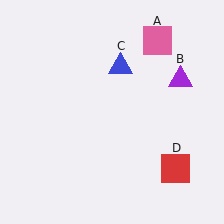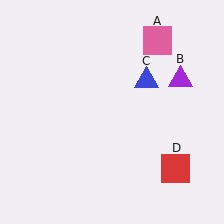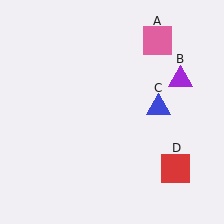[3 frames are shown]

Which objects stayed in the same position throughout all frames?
Pink square (object A) and purple triangle (object B) and red square (object D) remained stationary.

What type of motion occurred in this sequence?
The blue triangle (object C) rotated clockwise around the center of the scene.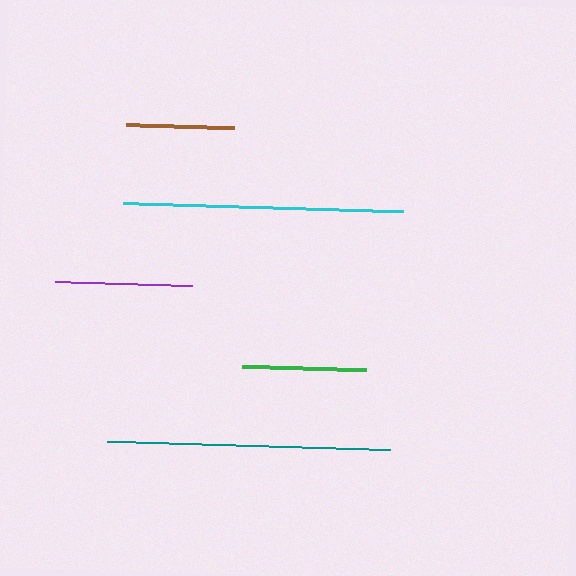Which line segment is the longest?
The teal line is the longest at approximately 282 pixels.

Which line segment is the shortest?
The brown line is the shortest at approximately 108 pixels.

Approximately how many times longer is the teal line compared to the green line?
The teal line is approximately 2.3 times the length of the green line.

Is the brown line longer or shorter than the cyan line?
The cyan line is longer than the brown line.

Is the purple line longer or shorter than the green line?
The purple line is longer than the green line.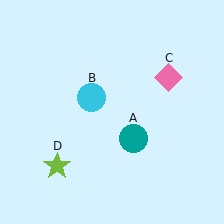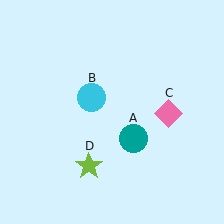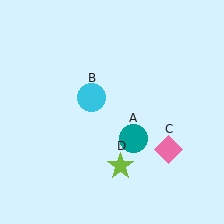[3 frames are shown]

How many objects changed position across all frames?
2 objects changed position: pink diamond (object C), lime star (object D).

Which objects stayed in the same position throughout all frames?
Teal circle (object A) and cyan circle (object B) remained stationary.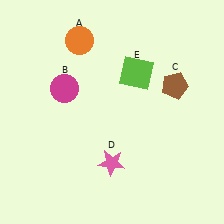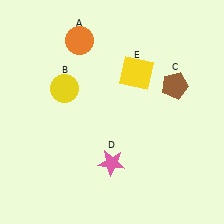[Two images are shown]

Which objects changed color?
B changed from magenta to yellow. E changed from lime to yellow.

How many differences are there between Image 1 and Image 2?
There are 2 differences between the two images.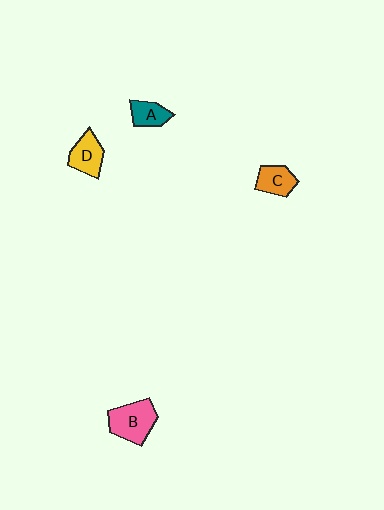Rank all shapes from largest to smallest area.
From largest to smallest: B (pink), D (yellow), C (orange), A (teal).